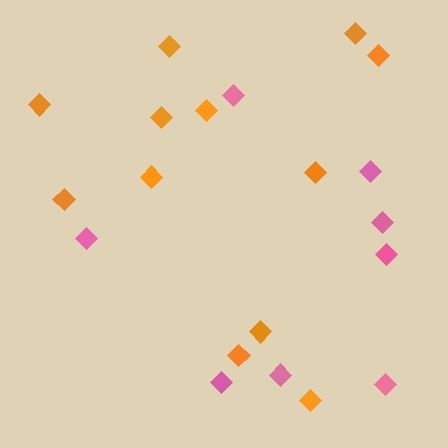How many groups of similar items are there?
There are 2 groups: one group of pink diamonds (8) and one group of orange diamonds (12).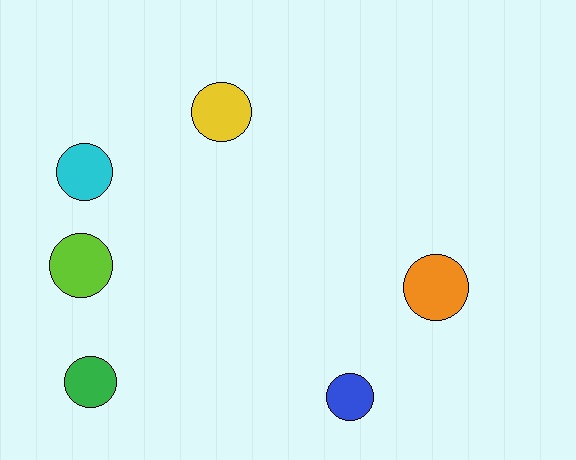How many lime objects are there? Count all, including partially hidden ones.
There is 1 lime object.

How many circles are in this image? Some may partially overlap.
There are 6 circles.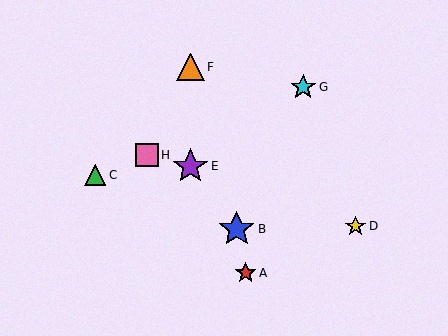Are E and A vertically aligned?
No, E is at x≈190 and A is at x≈246.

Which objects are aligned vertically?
Objects E, F are aligned vertically.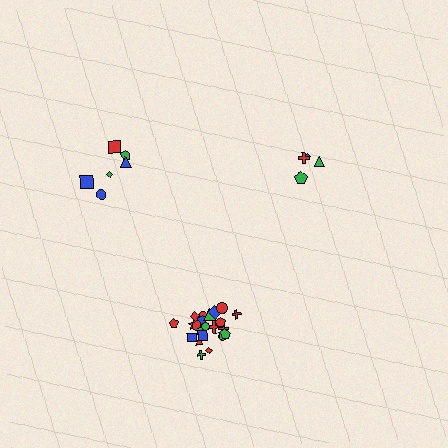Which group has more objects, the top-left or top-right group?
The top-left group.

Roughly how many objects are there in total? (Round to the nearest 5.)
Roughly 35 objects in total.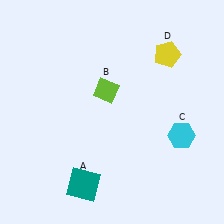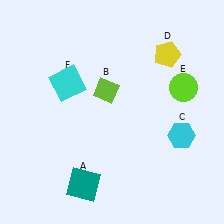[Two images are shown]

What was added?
A lime circle (E), a cyan square (F) were added in Image 2.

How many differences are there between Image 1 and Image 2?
There are 2 differences between the two images.